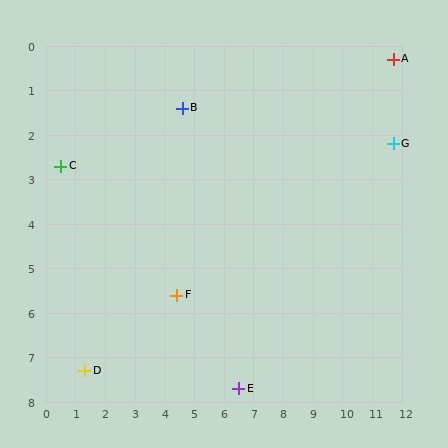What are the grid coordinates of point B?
Point B is at approximately (4.6, 1.4).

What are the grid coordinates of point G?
Point G is at approximately (11.7, 2.2).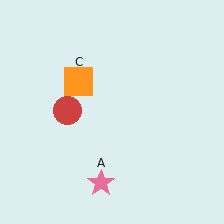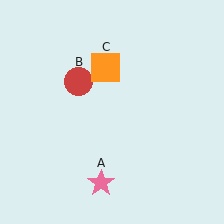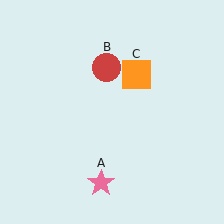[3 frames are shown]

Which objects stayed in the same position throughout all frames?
Pink star (object A) remained stationary.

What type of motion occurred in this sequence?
The red circle (object B), orange square (object C) rotated clockwise around the center of the scene.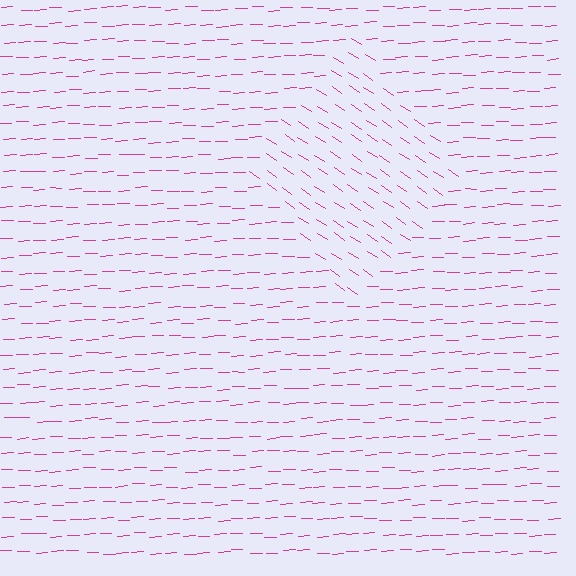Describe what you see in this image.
The image is filled with small magenta line segments. A diamond region in the image has lines oriented differently from the surrounding lines, creating a visible texture boundary.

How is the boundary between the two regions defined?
The boundary is defined purely by a change in line orientation (approximately 37 degrees difference). All lines are the same color and thickness.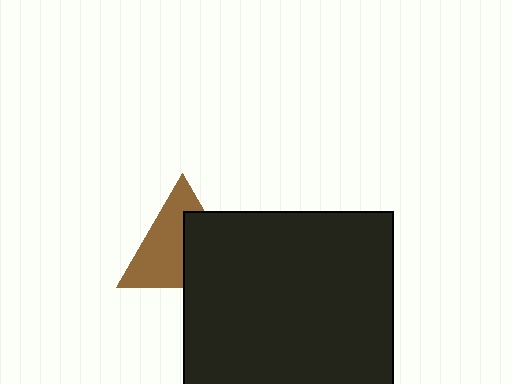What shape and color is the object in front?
The object in front is a black square.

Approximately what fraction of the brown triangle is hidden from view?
Roughly 43% of the brown triangle is hidden behind the black square.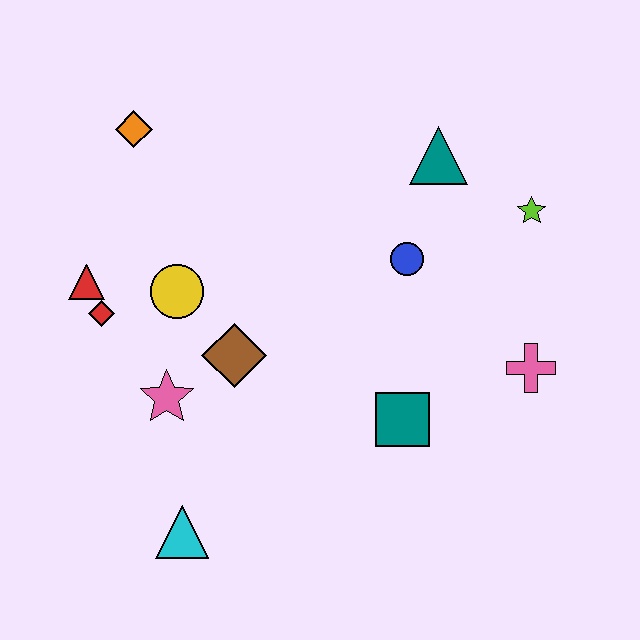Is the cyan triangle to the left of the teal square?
Yes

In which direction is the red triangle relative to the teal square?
The red triangle is to the left of the teal square.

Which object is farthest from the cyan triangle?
The lime star is farthest from the cyan triangle.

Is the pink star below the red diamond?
Yes